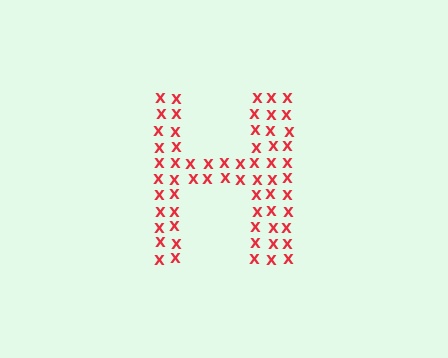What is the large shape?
The large shape is the letter H.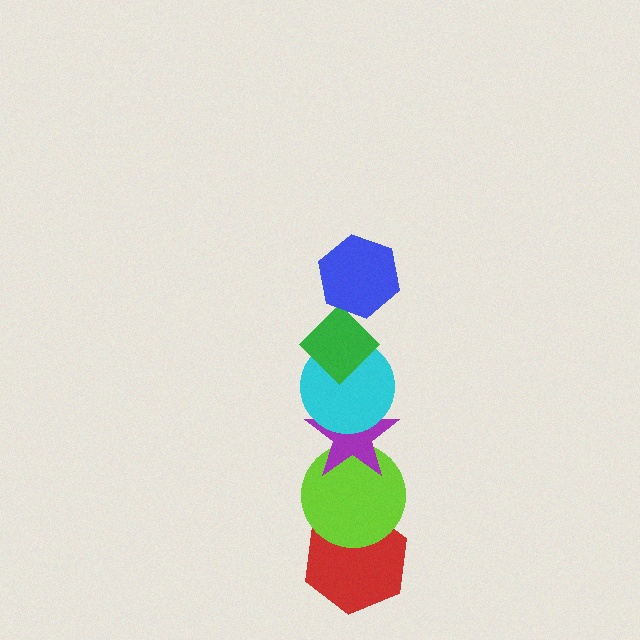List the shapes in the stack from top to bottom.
From top to bottom: the blue hexagon, the green diamond, the cyan circle, the purple star, the lime circle, the red hexagon.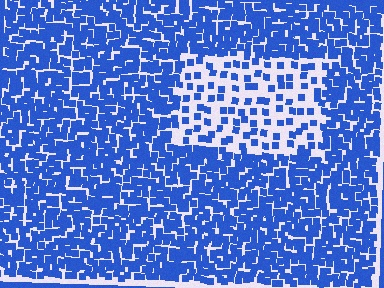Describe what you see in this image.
The image contains small blue elements arranged at two different densities. A rectangle-shaped region is visible where the elements are less densely packed than the surrounding area.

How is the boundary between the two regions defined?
The boundary is defined by a change in element density (approximately 2.7x ratio). All elements are the same color, size, and shape.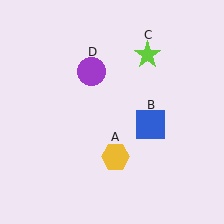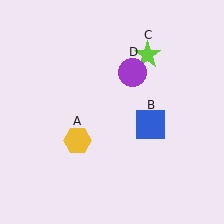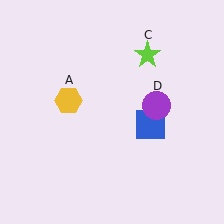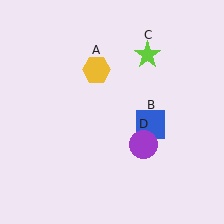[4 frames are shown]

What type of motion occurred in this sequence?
The yellow hexagon (object A), purple circle (object D) rotated clockwise around the center of the scene.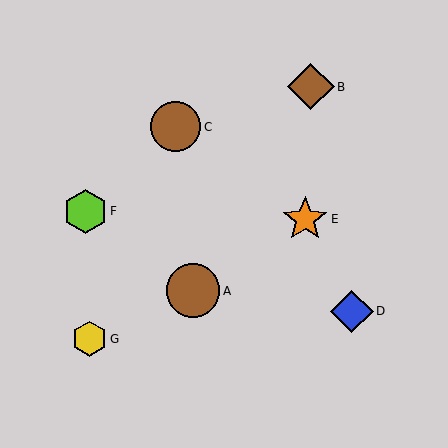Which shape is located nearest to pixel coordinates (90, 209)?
The lime hexagon (labeled F) at (85, 211) is nearest to that location.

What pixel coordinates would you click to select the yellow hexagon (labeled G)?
Click at (90, 339) to select the yellow hexagon G.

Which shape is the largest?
The brown circle (labeled A) is the largest.